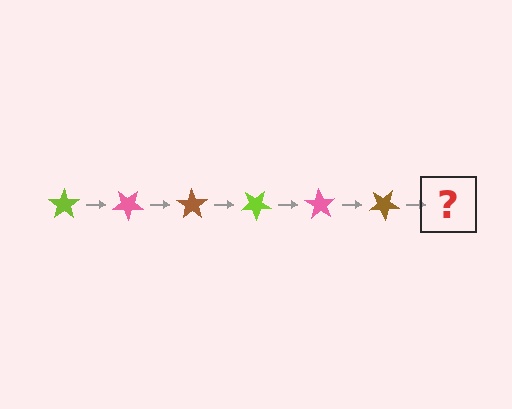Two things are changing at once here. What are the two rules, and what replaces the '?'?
The two rules are that it rotates 35 degrees each step and the color cycles through lime, pink, and brown. The '?' should be a lime star, rotated 210 degrees from the start.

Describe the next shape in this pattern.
It should be a lime star, rotated 210 degrees from the start.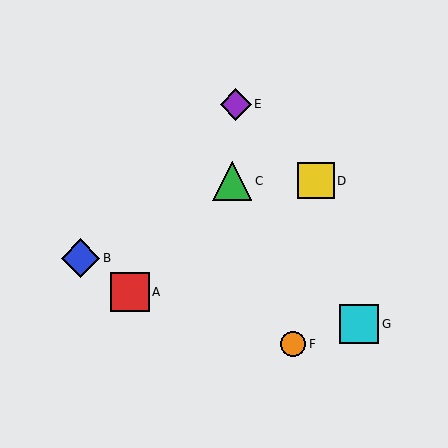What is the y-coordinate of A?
Object A is at y≈292.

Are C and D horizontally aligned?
Yes, both are at y≈181.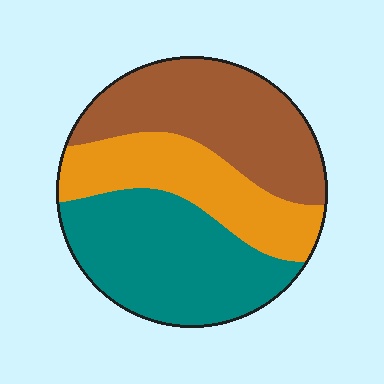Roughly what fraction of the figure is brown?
Brown takes up between a quarter and a half of the figure.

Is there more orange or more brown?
Brown.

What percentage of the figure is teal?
Teal takes up about three eighths (3/8) of the figure.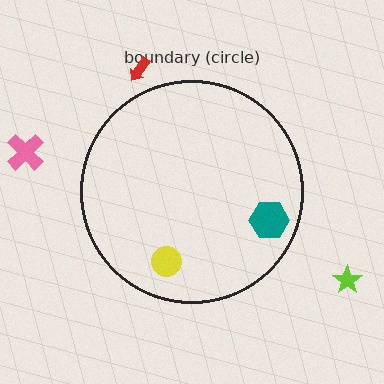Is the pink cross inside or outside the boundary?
Outside.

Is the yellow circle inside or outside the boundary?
Inside.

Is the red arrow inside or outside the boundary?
Outside.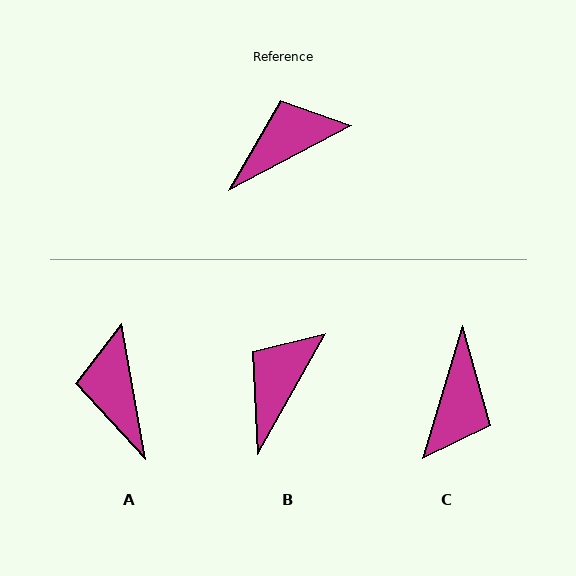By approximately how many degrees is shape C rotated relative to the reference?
Approximately 135 degrees clockwise.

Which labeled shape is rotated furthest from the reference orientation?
C, about 135 degrees away.